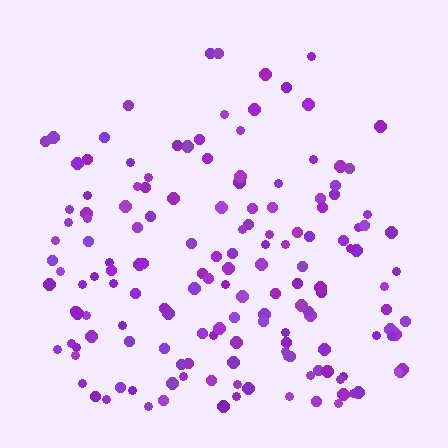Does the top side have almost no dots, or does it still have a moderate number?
Still a moderate number, just noticeably fewer than the bottom.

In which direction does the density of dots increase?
From top to bottom, with the bottom side densest.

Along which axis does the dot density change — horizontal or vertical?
Vertical.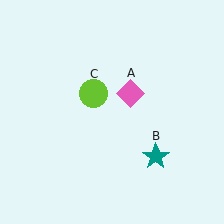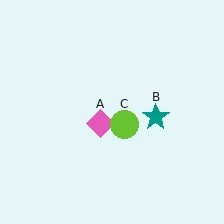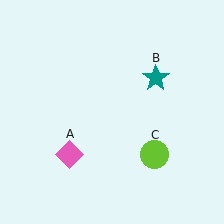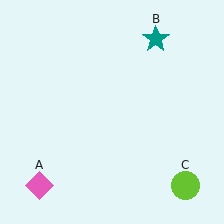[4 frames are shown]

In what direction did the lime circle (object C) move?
The lime circle (object C) moved down and to the right.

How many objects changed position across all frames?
3 objects changed position: pink diamond (object A), teal star (object B), lime circle (object C).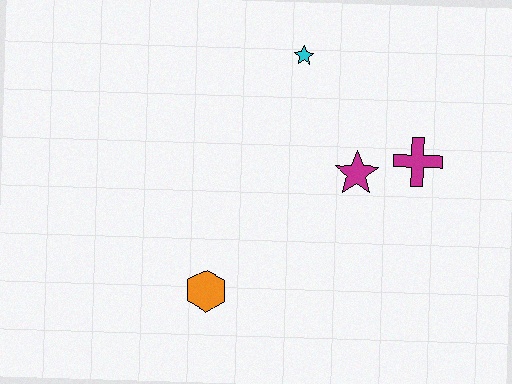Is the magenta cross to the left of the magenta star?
No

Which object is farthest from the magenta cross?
The orange hexagon is farthest from the magenta cross.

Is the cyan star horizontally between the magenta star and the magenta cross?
No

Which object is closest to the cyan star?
The magenta star is closest to the cyan star.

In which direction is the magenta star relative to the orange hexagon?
The magenta star is to the right of the orange hexagon.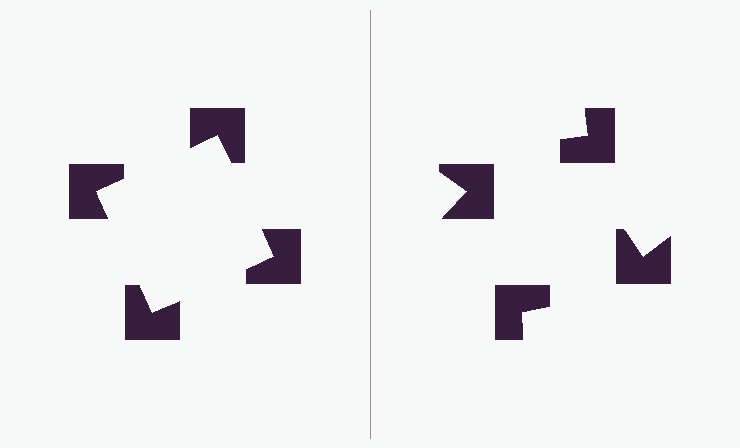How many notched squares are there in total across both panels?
8 — 4 on each side.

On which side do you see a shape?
An illusory square appears on the left side. On the right side the wedge cuts are rotated, so no coherent shape forms.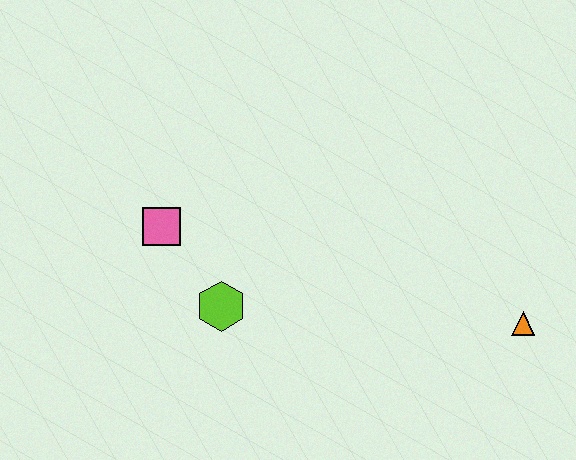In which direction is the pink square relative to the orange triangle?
The pink square is to the left of the orange triangle.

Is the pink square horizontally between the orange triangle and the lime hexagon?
No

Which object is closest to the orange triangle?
The lime hexagon is closest to the orange triangle.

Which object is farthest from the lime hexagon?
The orange triangle is farthest from the lime hexagon.